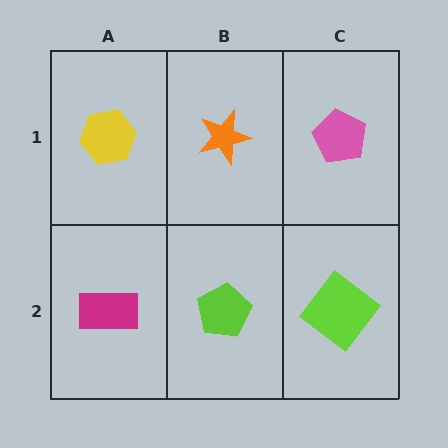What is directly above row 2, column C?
A pink pentagon.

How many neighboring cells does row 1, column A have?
2.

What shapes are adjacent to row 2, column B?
An orange star (row 1, column B), a magenta rectangle (row 2, column A), a lime diamond (row 2, column C).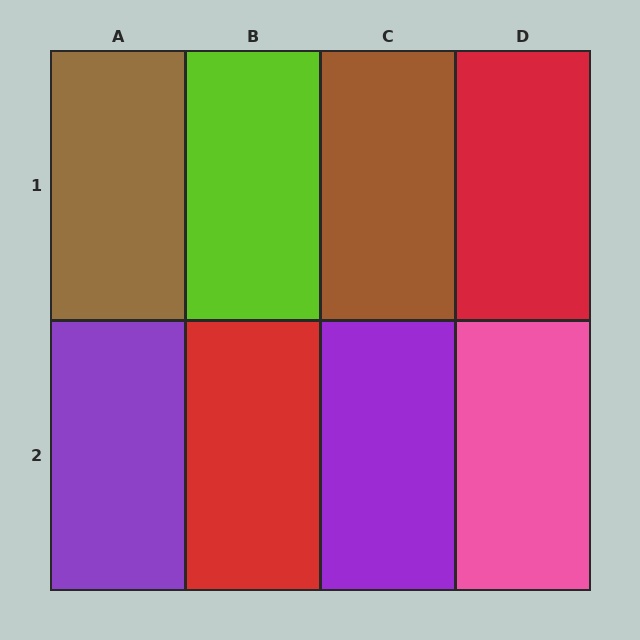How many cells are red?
2 cells are red.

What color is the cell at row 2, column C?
Purple.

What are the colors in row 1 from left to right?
Brown, lime, brown, red.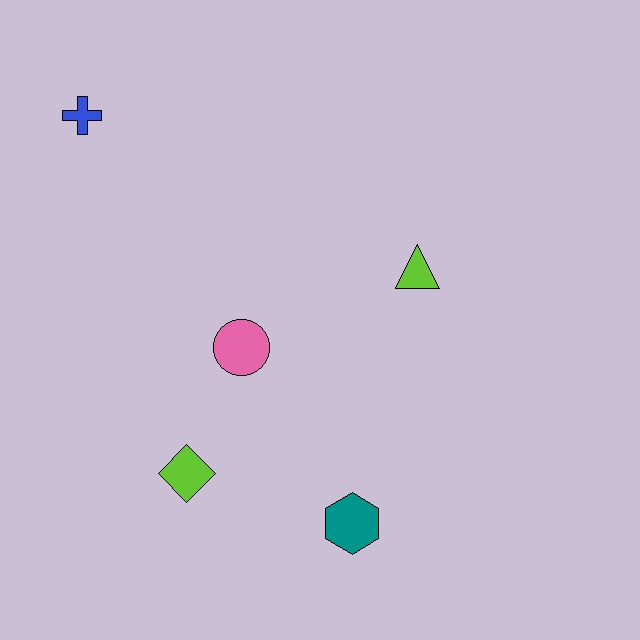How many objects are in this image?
There are 5 objects.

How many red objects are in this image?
There are no red objects.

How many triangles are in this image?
There is 1 triangle.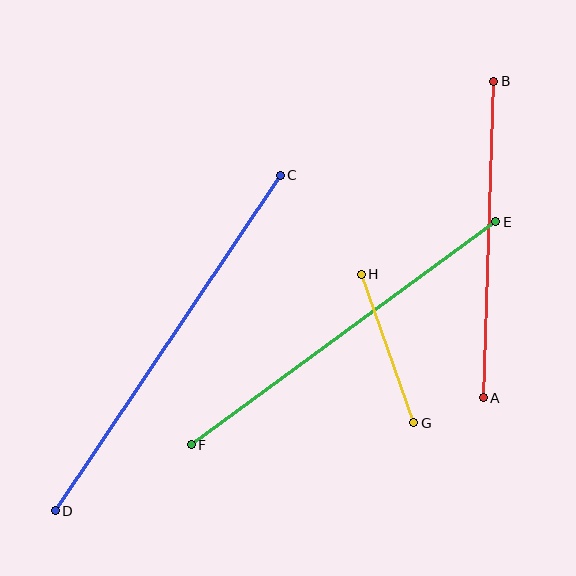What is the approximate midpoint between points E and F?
The midpoint is at approximately (343, 333) pixels.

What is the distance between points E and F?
The distance is approximately 378 pixels.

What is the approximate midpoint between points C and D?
The midpoint is at approximately (168, 343) pixels.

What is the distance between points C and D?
The distance is approximately 404 pixels.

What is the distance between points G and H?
The distance is approximately 158 pixels.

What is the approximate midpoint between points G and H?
The midpoint is at approximately (387, 349) pixels.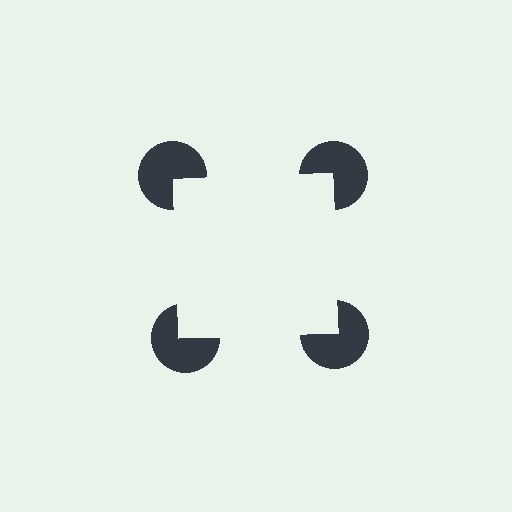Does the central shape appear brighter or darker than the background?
It typically appears slightly brighter than the background, even though no actual brightness change is drawn.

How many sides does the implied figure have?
4 sides.